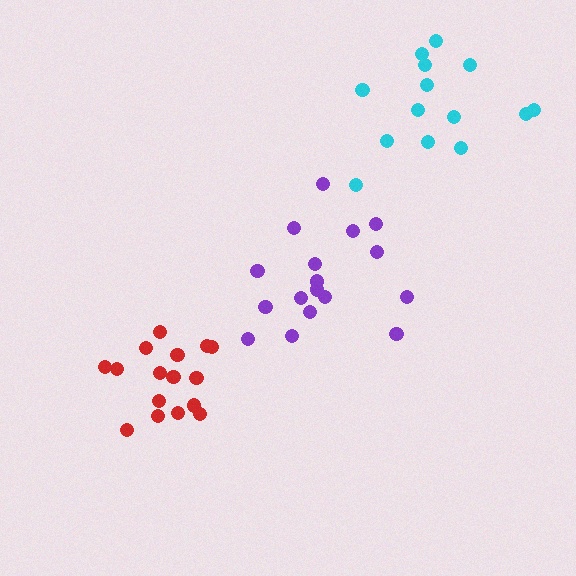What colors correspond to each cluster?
The clusters are colored: purple, red, cyan.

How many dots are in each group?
Group 1: 17 dots, Group 2: 16 dots, Group 3: 14 dots (47 total).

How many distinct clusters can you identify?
There are 3 distinct clusters.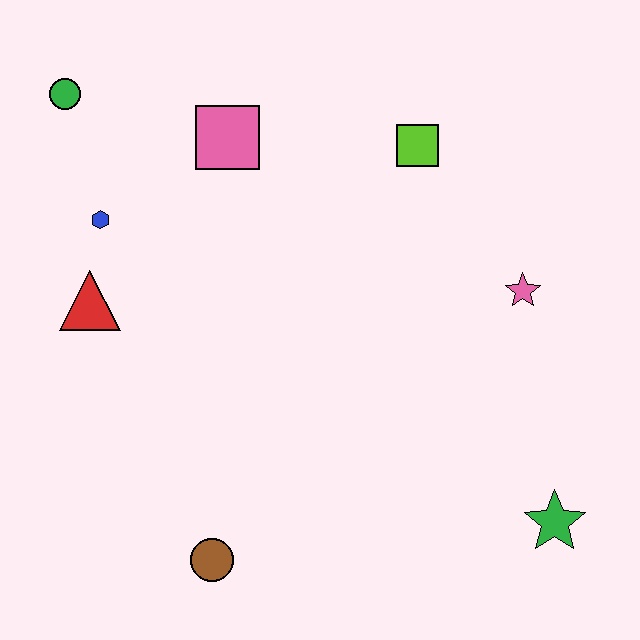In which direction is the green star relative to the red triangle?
The green star is to the right of the red triangle.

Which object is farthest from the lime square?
The brown circle is farthest from the lime square.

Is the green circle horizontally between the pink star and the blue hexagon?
No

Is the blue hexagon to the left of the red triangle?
No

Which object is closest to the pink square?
The blue hexagon is closest to the pink square.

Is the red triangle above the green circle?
No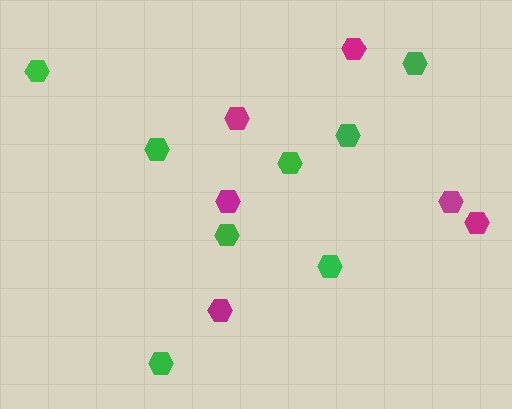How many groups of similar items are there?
There are 2 groups: one group of green hexagons (8) and one group of magenta hexagons (6).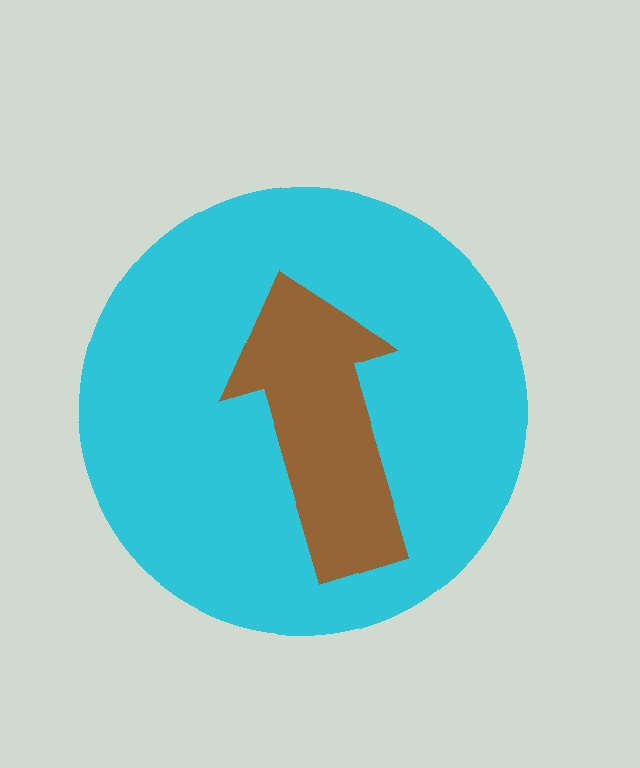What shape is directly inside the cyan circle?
The brown arrow.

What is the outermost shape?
The cyan circle.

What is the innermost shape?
The brown arrow.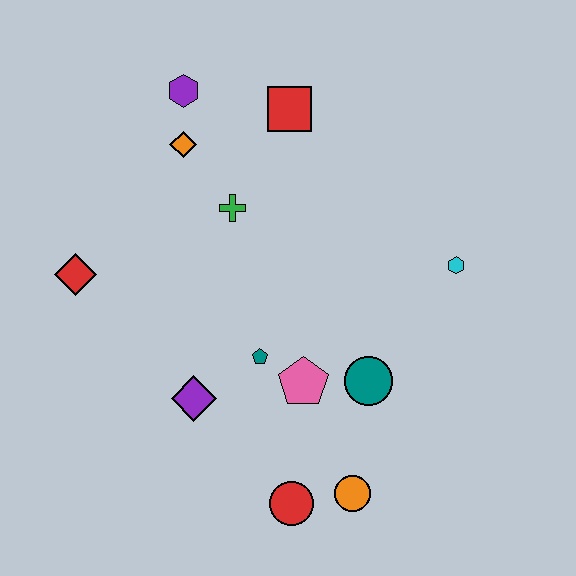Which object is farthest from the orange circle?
The purple hexagon is farthest from the orange circle.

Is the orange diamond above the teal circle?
Yes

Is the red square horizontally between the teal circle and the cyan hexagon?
No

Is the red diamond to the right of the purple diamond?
No